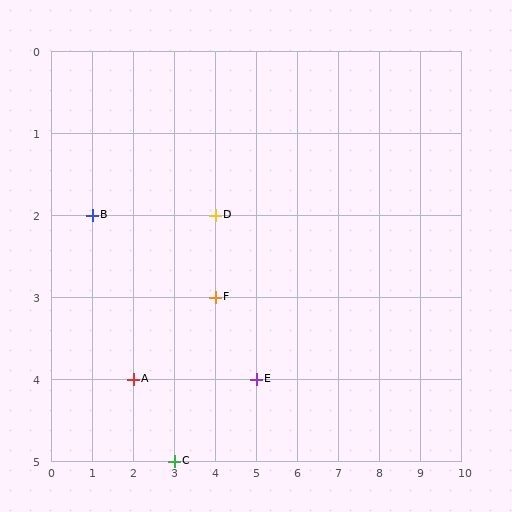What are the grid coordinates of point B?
Point B is at grid coordinates (1, 2).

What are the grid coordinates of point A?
Point A is at grid coordinates (2, 4).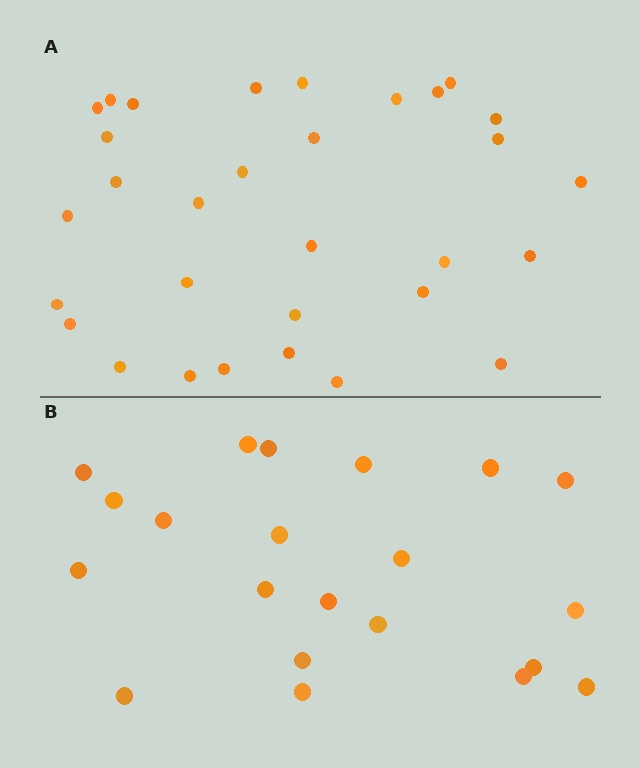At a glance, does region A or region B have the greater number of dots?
Region A (the top region) has more dots.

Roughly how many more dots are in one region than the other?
Region A has roughly 10 or so more dots than region B.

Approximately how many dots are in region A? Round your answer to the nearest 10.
About 30 dots. (The exact count is 31, which rounds to 30.)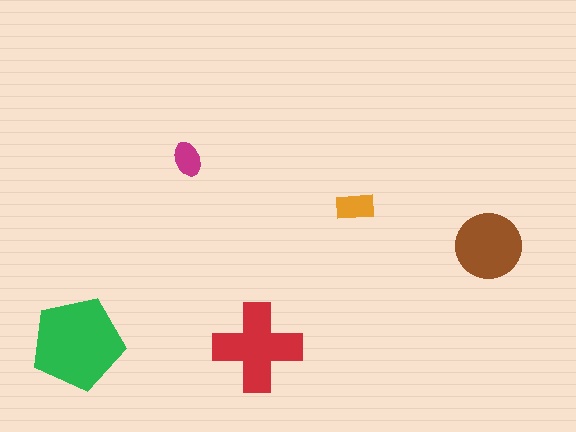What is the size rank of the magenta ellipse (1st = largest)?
5th.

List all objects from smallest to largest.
The magenta ellipse, the orange rectangle, the brown circle, the red cross, the green pentagon.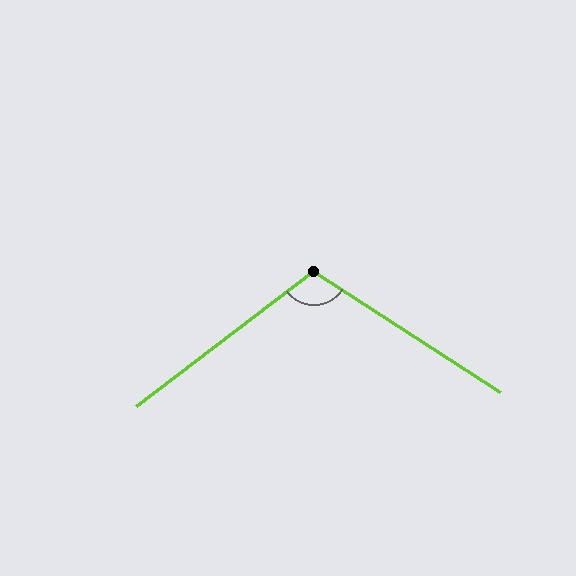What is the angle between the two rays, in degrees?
Approximately 110 degrees.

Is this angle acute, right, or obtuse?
It is obtuse.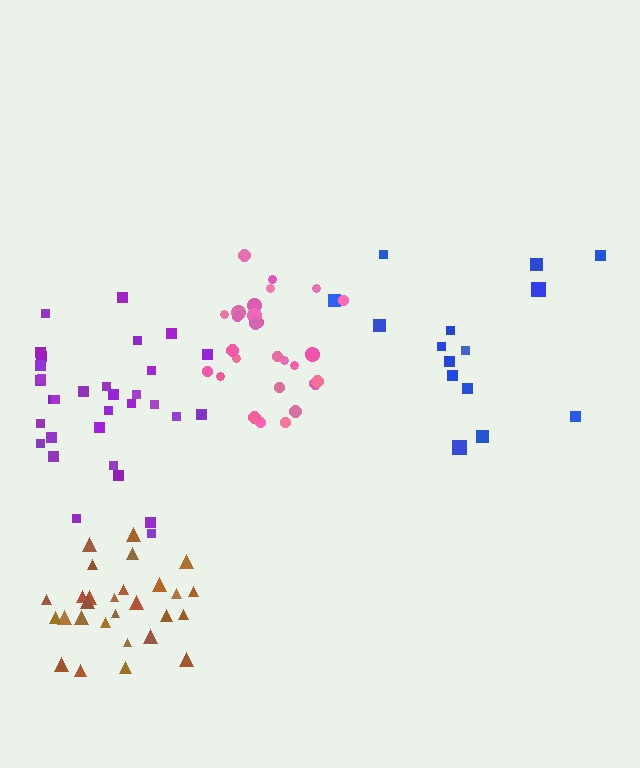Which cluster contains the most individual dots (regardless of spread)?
Purple (33).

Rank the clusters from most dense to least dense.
brown, pink, purple, blue.